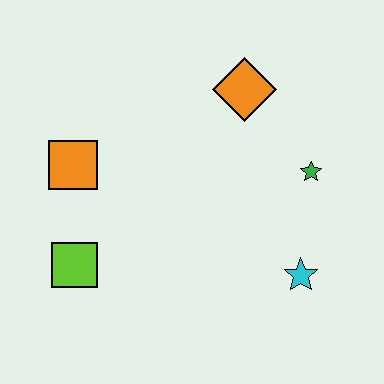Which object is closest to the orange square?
The lime square is closest to the orange square.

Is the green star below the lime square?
No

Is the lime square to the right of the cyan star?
No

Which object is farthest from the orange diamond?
The lime square is farthest from the orange diamond.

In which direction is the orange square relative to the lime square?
The orange square is above the lime square.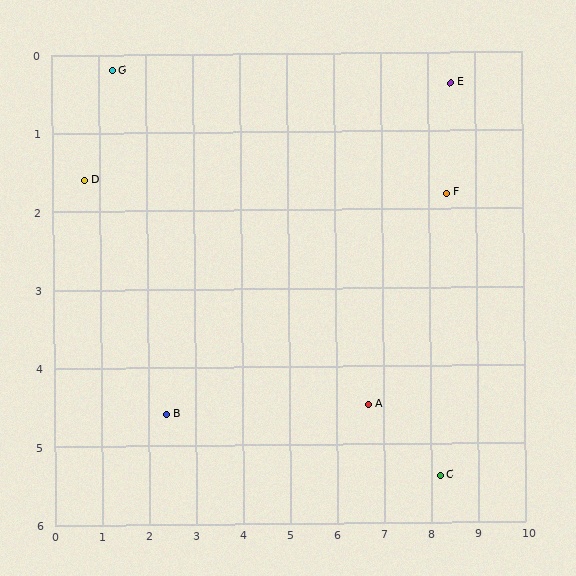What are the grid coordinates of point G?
Point G is at approximately (1.3, 0.2).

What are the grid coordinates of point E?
Point E is at approximately (8.5, 0.4).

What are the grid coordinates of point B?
Point B is at approximately (2.4, 4.6).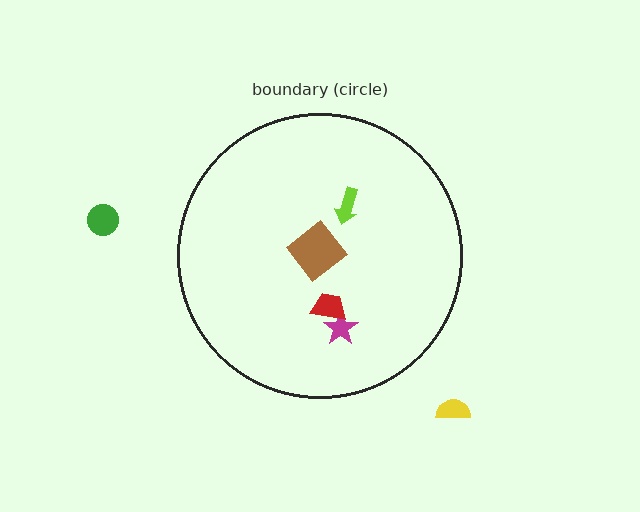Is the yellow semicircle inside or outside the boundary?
Outside.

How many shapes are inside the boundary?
4 inside, 2 outside.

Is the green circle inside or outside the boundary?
Outside.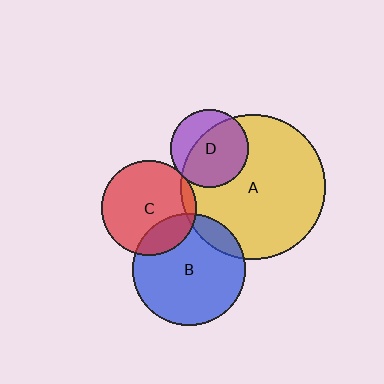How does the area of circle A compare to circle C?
Approximately 2.3 times.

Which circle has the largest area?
Circle A (yellow).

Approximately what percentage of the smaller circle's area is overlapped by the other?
Approximately 5%.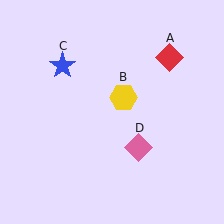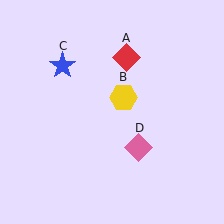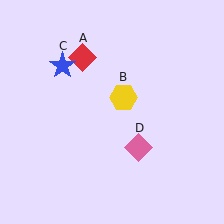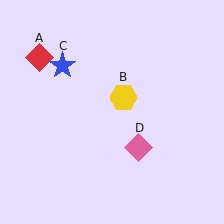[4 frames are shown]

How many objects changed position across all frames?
1 object changed position: red diamond (object A).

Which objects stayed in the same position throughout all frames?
Yellow hexagon (object B) and blue star (object C) and pink diamond (object D) remained stationary.